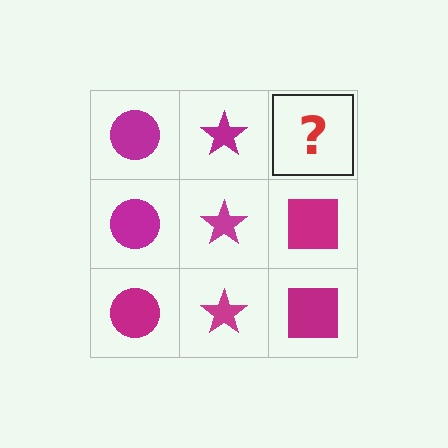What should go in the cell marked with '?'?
The missing cell should contain a magenta square.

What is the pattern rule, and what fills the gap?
The rule is that each column has a consistent shape. The gap should be filled with a magenta square.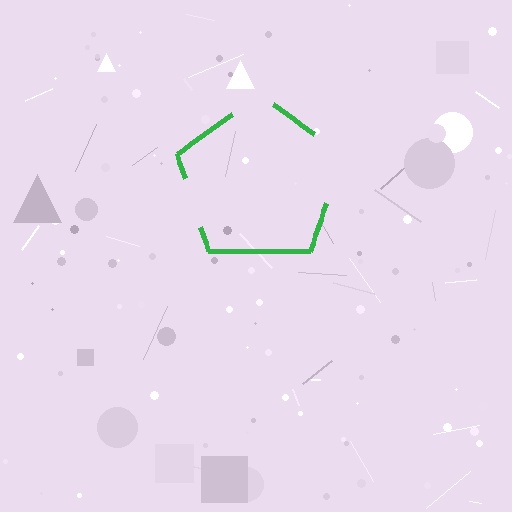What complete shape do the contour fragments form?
The contour fragments form a pentagon.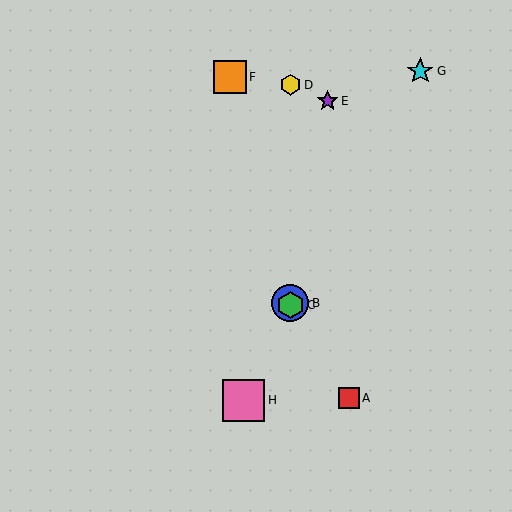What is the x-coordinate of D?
Object D is at x≈290.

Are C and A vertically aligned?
No, C is at x≈290 and A is at x≈349.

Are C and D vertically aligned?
Yes, both are at x≈290.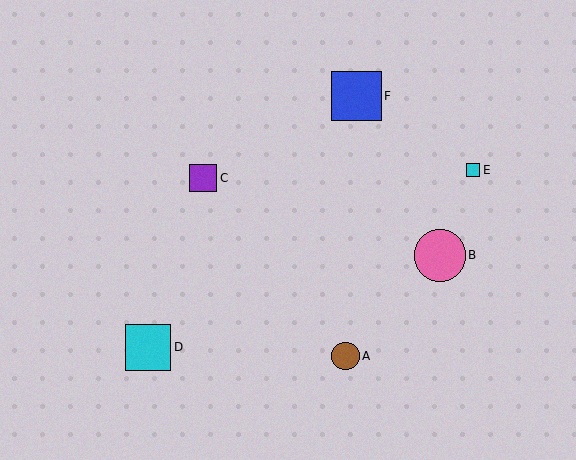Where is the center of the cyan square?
The center of the cyan square is at (148, 347).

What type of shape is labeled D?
Shape D is a cyan square.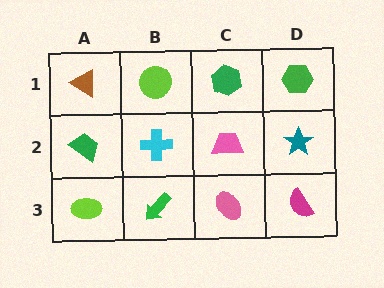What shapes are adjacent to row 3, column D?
A teal star (row 2, column D), a pink ellipse (row 3, column C).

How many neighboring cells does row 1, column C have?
3.